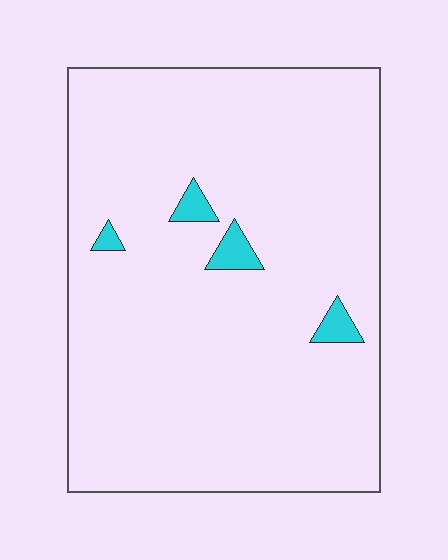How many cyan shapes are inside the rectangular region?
4.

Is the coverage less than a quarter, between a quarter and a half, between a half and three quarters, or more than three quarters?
Less than a quarter.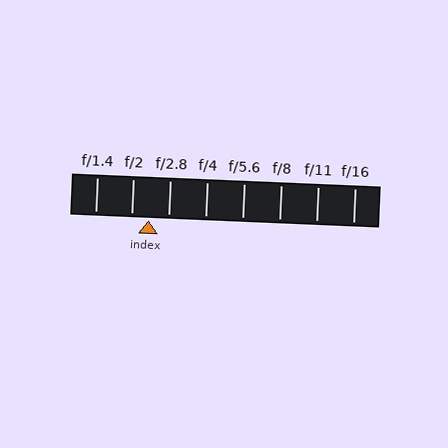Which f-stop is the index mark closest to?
The index mark is closest to f/2.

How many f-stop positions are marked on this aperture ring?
There are 8 f-stop positions marked.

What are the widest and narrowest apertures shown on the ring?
The widest aperture shown is f/1.4 and the narrowest is f/16.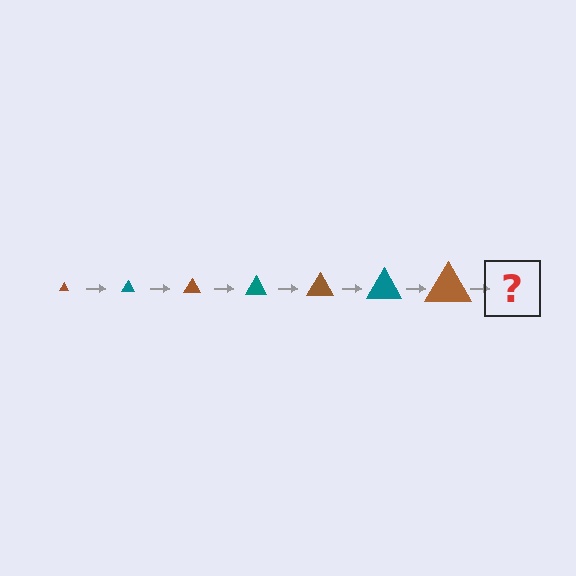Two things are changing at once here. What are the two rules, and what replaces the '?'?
The two rules are that the triangle grows larger each step and the color cycles through brown and teal. The '?' should be a teal triangle, larger than the previous one.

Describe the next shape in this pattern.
It should be a teal triangle, larger than the previous one.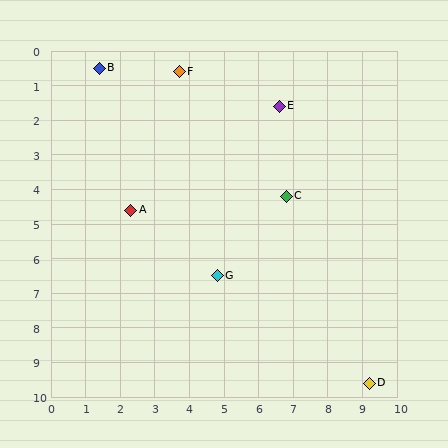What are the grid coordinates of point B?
Point B is at approximately (1.4, 0.5).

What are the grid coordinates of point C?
Point C is at approximately (6.8, 4.2).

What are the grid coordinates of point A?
Point A is at approximately (2.3, 4.6).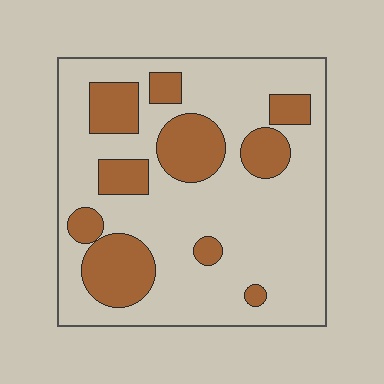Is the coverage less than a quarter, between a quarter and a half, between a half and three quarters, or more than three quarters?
Between a quarter and a half.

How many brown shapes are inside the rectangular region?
10.